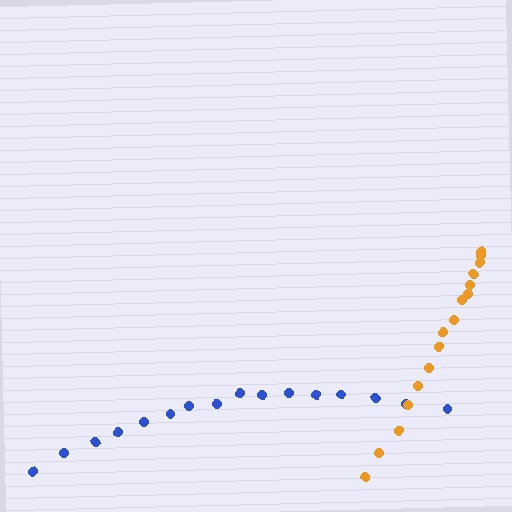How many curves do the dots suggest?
There are 2 distinct paths.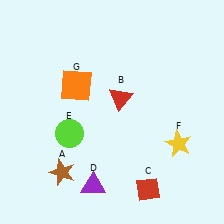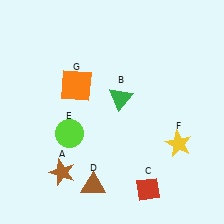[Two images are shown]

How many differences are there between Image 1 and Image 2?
There are 2 differences between the two images.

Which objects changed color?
B changed from red to green. D changed from purple to brown.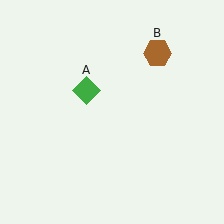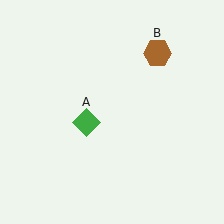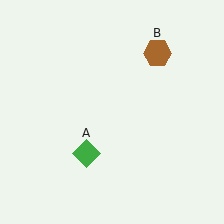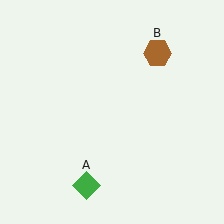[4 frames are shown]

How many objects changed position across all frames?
1 object changed position: green diamond (object A).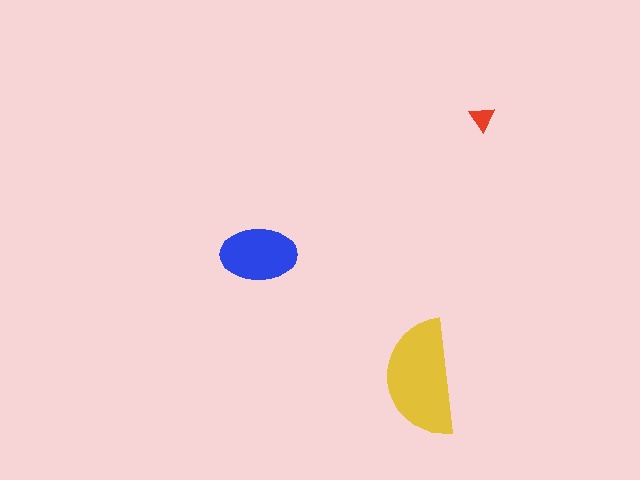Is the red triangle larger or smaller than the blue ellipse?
Smaller.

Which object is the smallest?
The red triangle.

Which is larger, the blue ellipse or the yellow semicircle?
The yellow semicircle.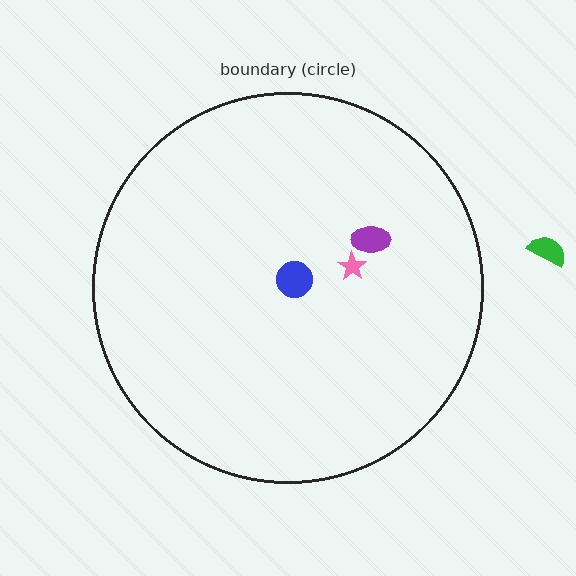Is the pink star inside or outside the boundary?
Inside.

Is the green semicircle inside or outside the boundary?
Outside.